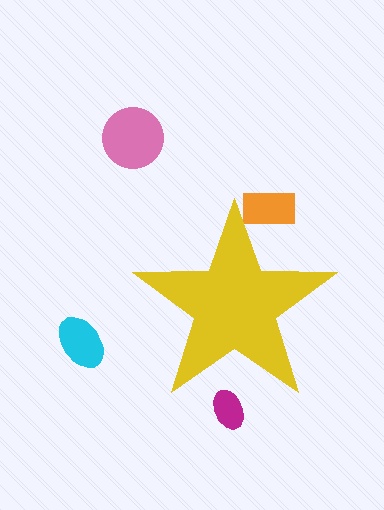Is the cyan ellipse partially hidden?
No, the cyan ellipse is fully visible.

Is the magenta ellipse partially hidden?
Yes, the magenta ellipse is partially hidden behind the yellow star.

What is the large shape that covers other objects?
A yellow star.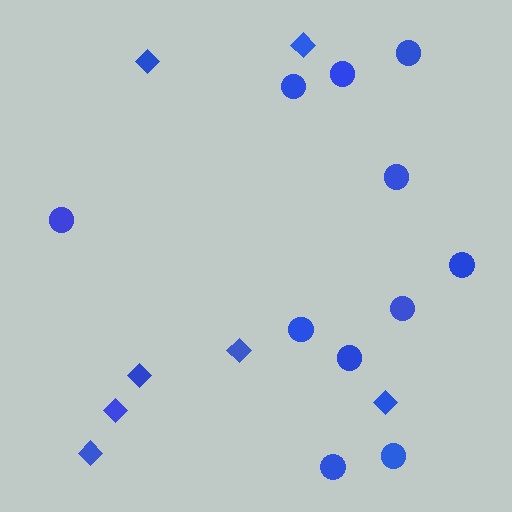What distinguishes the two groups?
There are 2 groups: one group of circles (11) and one group of diamonds (7).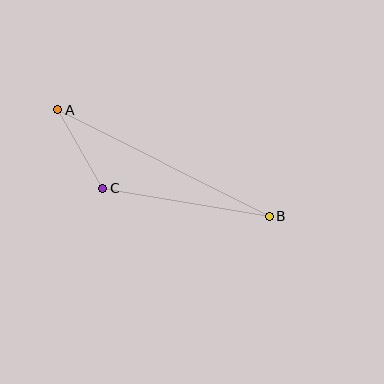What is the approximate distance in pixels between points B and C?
The distance between B and C is approximately 168 pixels.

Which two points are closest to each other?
Points A and C are closest to each other.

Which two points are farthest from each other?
Points A and B are farthest from each other.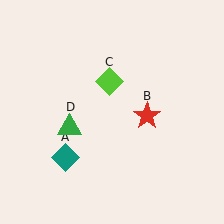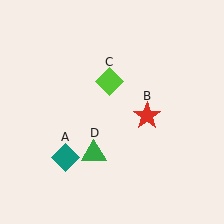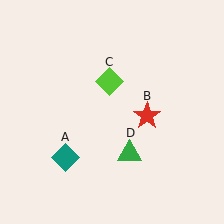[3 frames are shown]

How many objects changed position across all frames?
1 object changed position: green triangle (object D).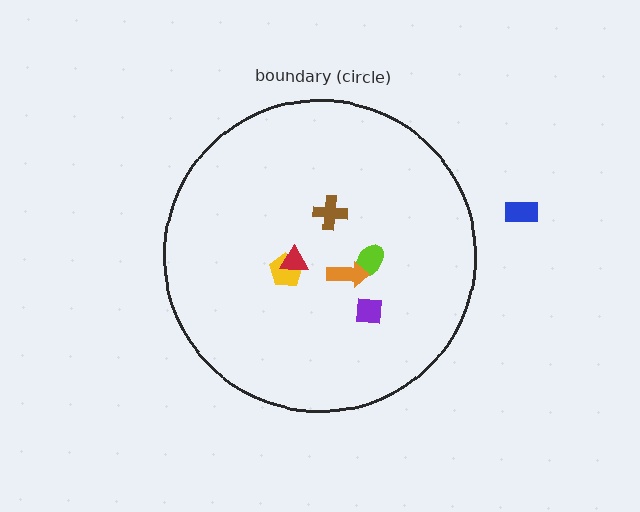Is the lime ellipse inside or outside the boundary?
Inside.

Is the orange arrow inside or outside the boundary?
Inside.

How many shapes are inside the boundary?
6 inside, 1 outside.